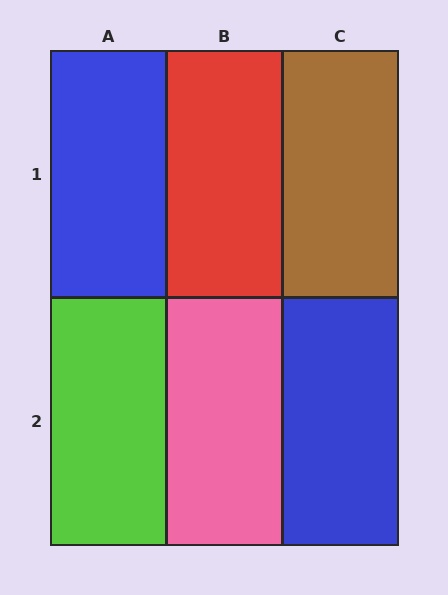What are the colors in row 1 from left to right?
Blue, red, brown.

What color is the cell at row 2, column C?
Blue.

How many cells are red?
1 cell is red.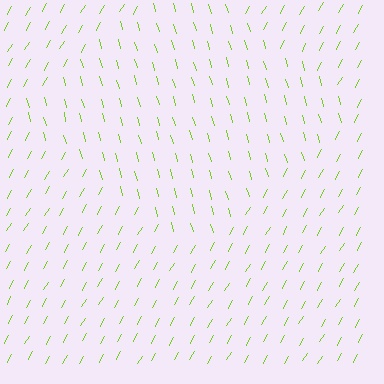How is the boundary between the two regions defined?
The boundary is defined purely by a change in line orientation (approximately 45 degrees difference). All lines are the same color and thickness.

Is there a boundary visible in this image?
Yes, there is a texture boundary formed by a change in line orientation.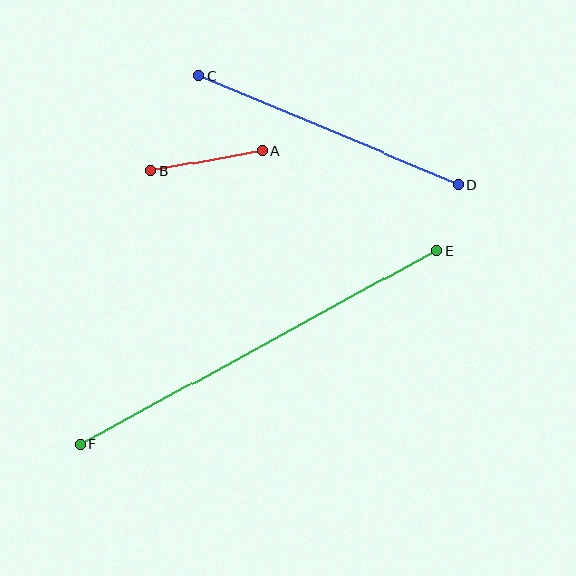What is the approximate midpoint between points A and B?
The midpoint is at approximately (206, 161) pixels.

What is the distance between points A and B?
The distance is approximately 113 pixels.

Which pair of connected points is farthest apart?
Points E and F are farthest apart.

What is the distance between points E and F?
The distance is approximately 406 pixels.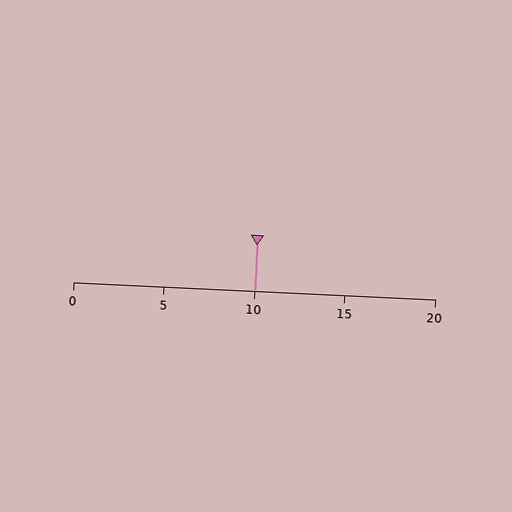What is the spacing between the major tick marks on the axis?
The major ticks are spaced 5 apart.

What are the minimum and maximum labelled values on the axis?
The axis runs from 0 to 20.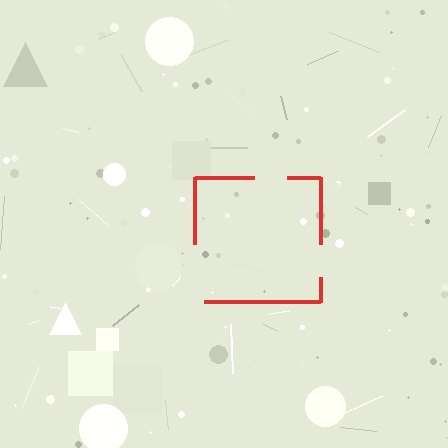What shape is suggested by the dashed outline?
The dashed outline suggests a square.